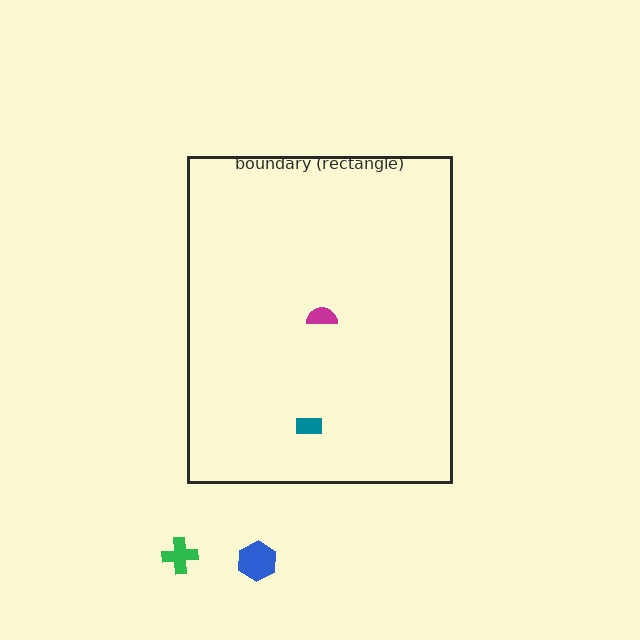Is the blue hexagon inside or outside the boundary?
Outside.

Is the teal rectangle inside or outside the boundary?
Inside.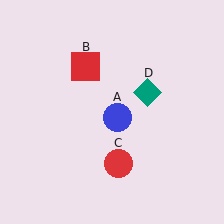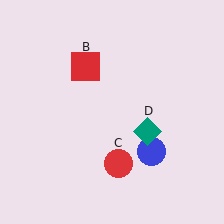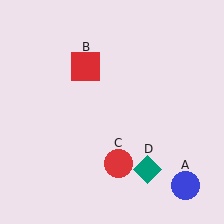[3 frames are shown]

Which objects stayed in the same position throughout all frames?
Red square (object B) and red circle (object C) remained stationary.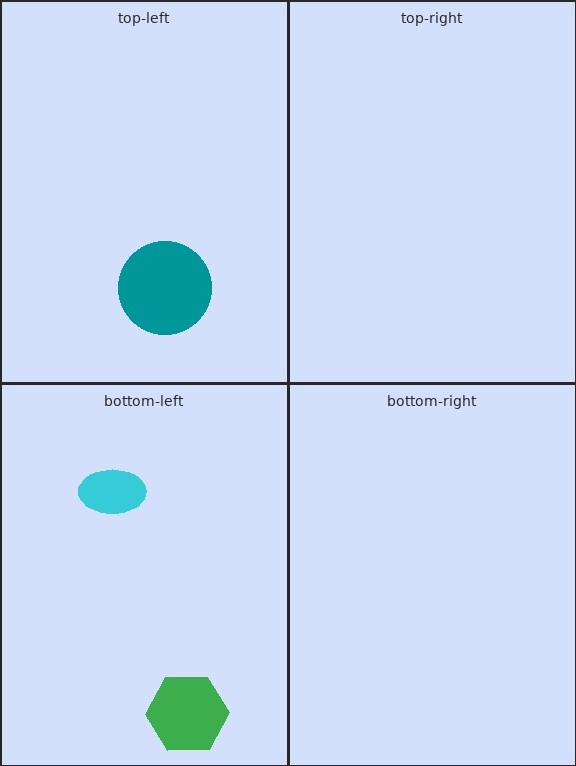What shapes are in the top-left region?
The teal circle.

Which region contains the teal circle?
The top-left region.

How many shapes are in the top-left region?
1.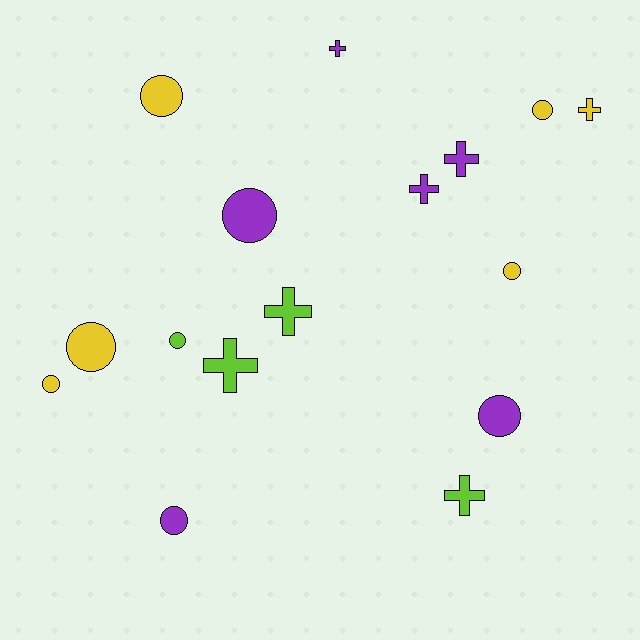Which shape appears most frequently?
Circle, with 9 objects.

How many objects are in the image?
There are 16 objects.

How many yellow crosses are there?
There is 1 yellow cross.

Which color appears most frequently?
Yellow, with 6 objects.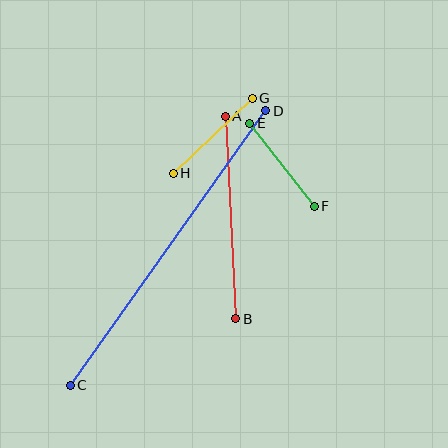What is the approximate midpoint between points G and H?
The midpoint is at approximately (213, 136) pixels.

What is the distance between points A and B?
The distance is approximately 203 pixels.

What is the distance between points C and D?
The distance is approximately 337 pixels.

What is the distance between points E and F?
The distance is approximately 105 pixels.